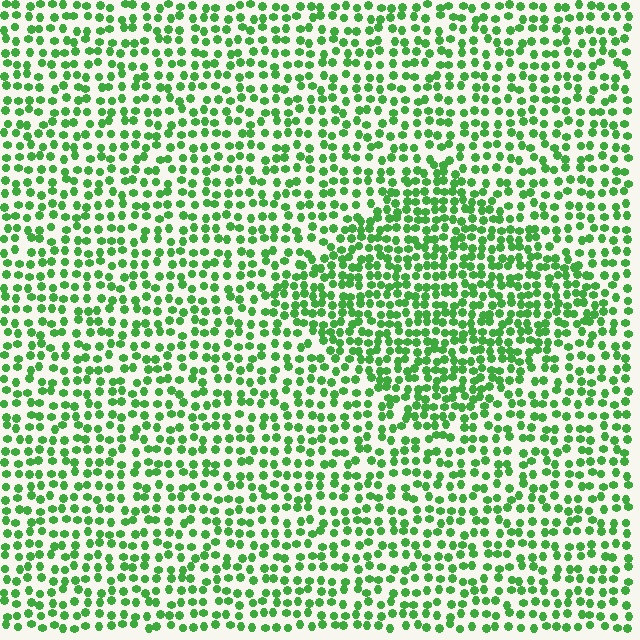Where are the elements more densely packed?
The elements are more densely packed inside the diamond boundary.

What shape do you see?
I see a diamond.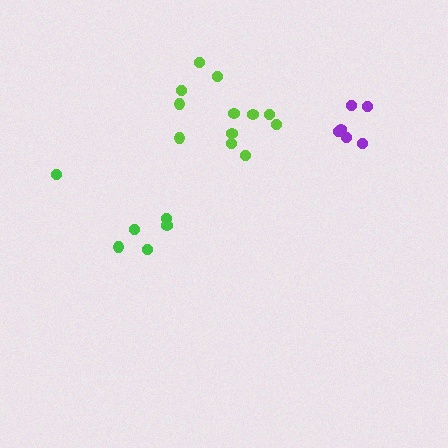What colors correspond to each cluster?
The clusters are colored: green, lime, purple.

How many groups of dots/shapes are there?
There are 3 groups.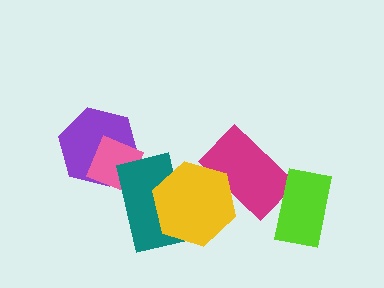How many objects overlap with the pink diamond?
2 objects overlap with the pink diamond.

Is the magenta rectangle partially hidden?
Yes, it is partially covered by another shape.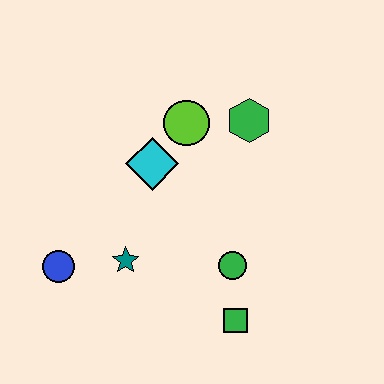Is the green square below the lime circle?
Yes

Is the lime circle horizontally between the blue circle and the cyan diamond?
No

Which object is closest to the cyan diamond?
The lime circle is closest to the cyan diamond.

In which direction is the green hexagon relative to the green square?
The green hexagon is above the green square.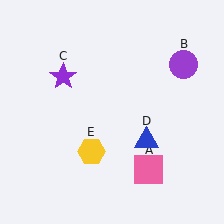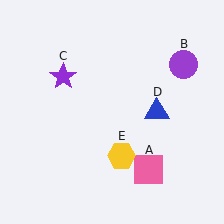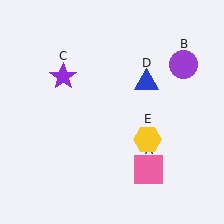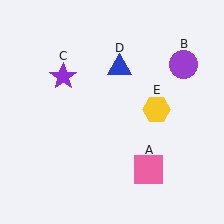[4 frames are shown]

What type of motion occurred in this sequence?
The blue triangle (object D), yellow hexagon (object E) rotated counterclockwise around the center of the scene.